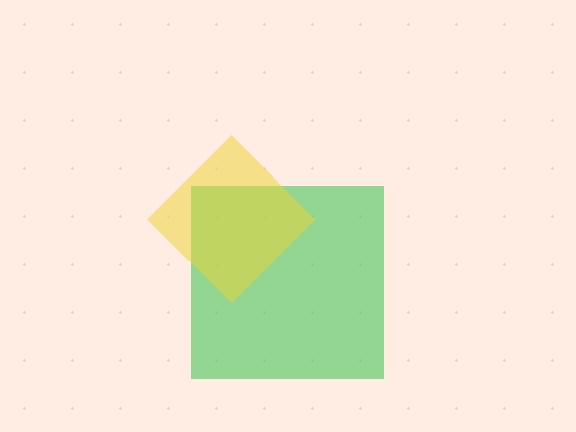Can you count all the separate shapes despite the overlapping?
Yes, there are 2 separate shapes.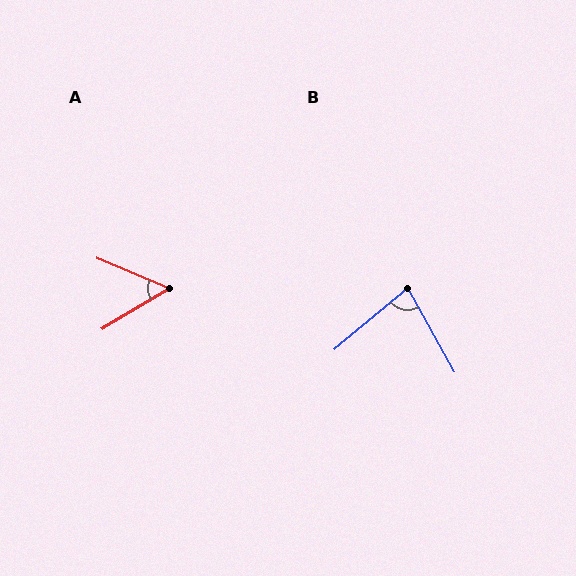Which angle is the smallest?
A, at approximately 53 degrees.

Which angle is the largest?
B, at approximately 79 degrees.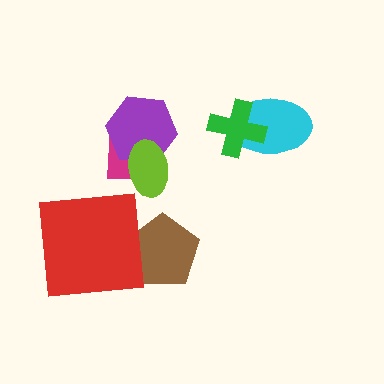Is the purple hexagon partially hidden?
Yes, it is partially covered by another shape.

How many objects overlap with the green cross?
1 object overlaps with the green cross.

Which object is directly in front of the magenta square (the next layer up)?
The purple hexagon is directly in front of the magenta square.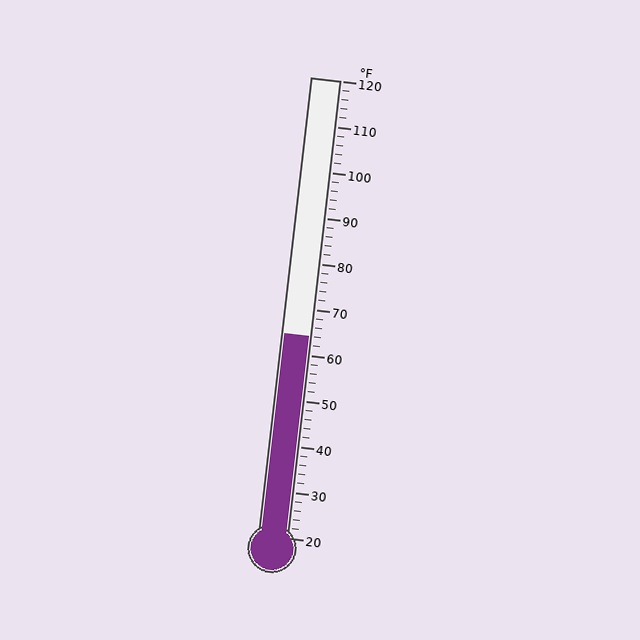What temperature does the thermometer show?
The thermometer shows approximately 64°F.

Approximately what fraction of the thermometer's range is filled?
The thermometer is filled to approximately 45% of its range.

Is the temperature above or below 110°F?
The temperature is below 110°F.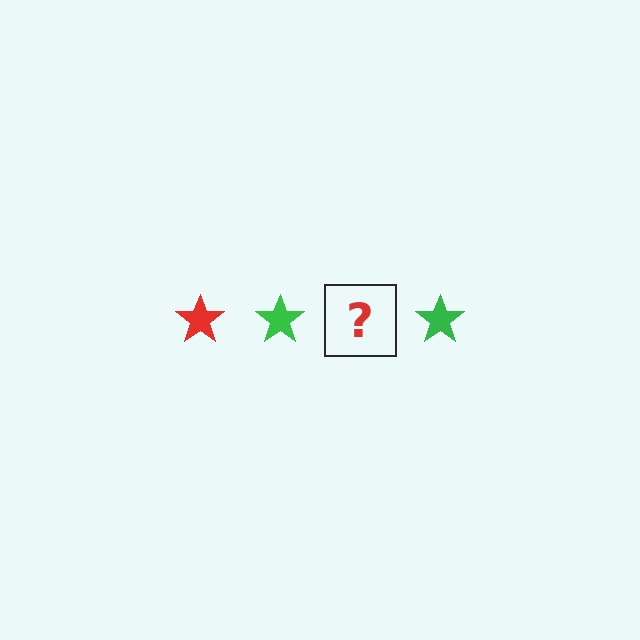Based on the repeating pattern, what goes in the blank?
The blank should be a red star.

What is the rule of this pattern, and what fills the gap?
The rule is that the pattern cycles through red, green stars. The gap should be filled with a red star.